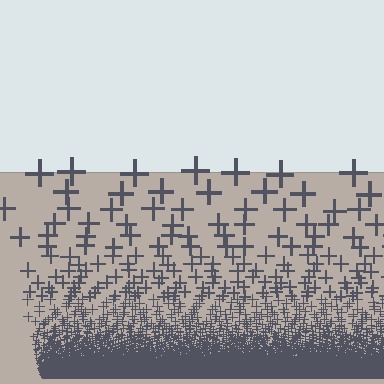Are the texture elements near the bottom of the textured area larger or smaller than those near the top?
Smaller. The gradient is inverted — elements near the bottom are smaller and denser.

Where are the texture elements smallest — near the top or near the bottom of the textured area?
Near the bottom.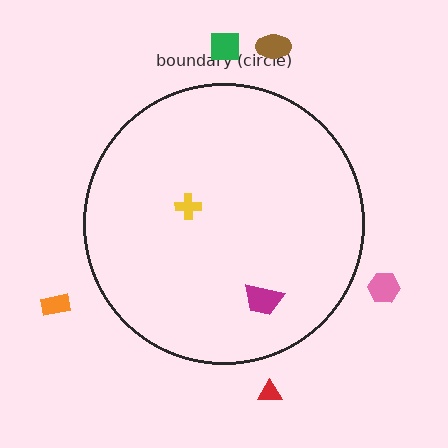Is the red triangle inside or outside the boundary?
Outside.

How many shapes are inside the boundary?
2 inside, 5 outside.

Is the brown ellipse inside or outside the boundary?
Outside.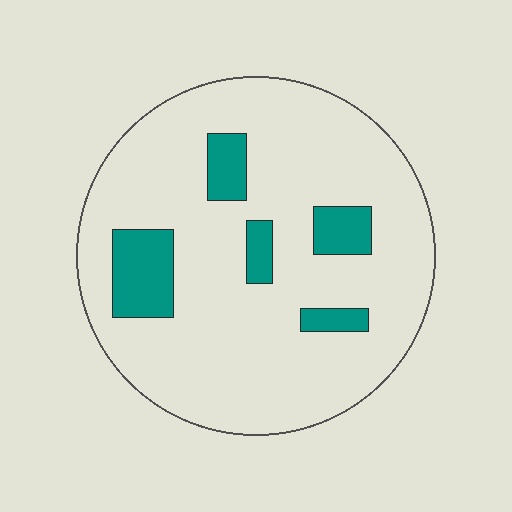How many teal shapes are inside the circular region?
5.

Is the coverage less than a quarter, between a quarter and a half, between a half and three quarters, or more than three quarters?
Less than a quarter.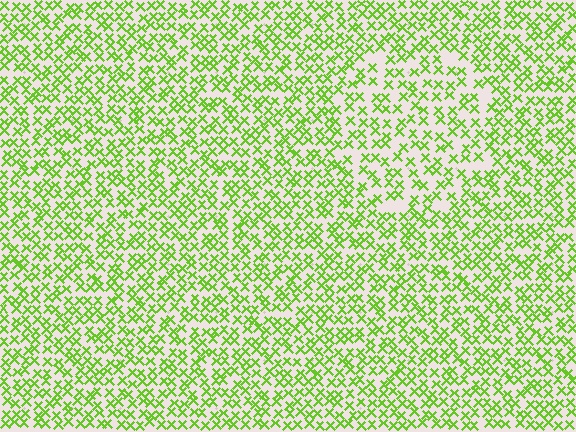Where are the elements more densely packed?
The elements are more densely packed outside the circle boundary.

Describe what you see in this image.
The image contains small lime elements arranged at two different densities. A circle-shaped region is visible where the elements are less densely packed than the surrounding area.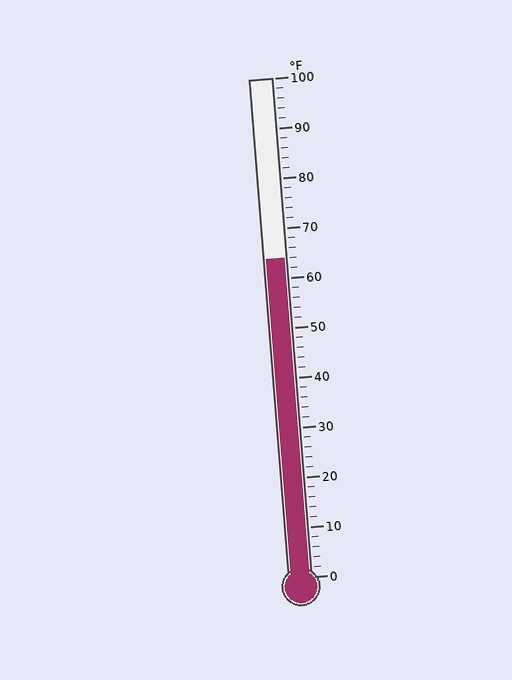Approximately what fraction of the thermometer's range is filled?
The thermometer is filled to approximately 65% of its range.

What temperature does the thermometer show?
The thermometer shows approximately 64°F.